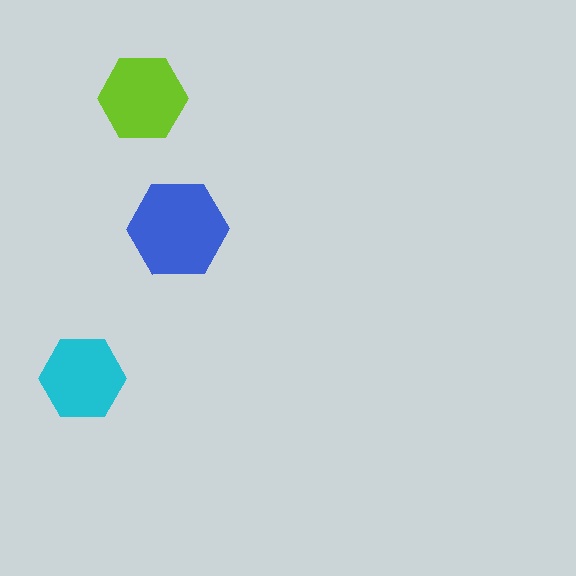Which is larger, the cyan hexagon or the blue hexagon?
The blue one.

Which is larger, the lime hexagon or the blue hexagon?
The blue one.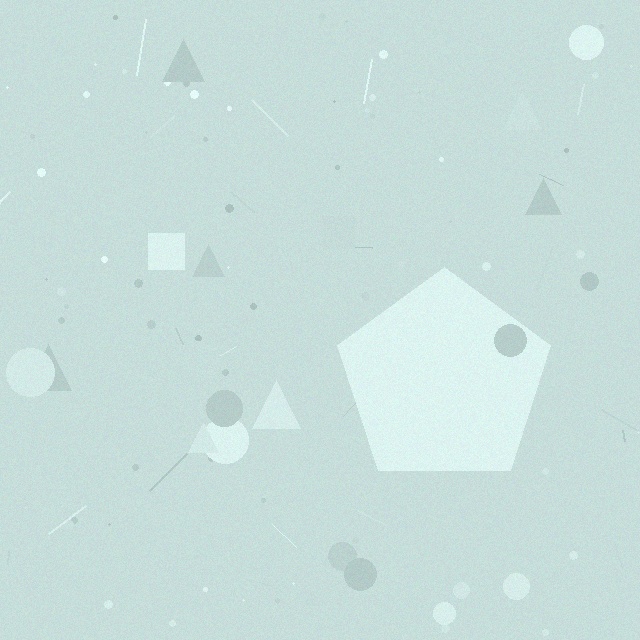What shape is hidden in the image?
A pentagon is hidden in the image.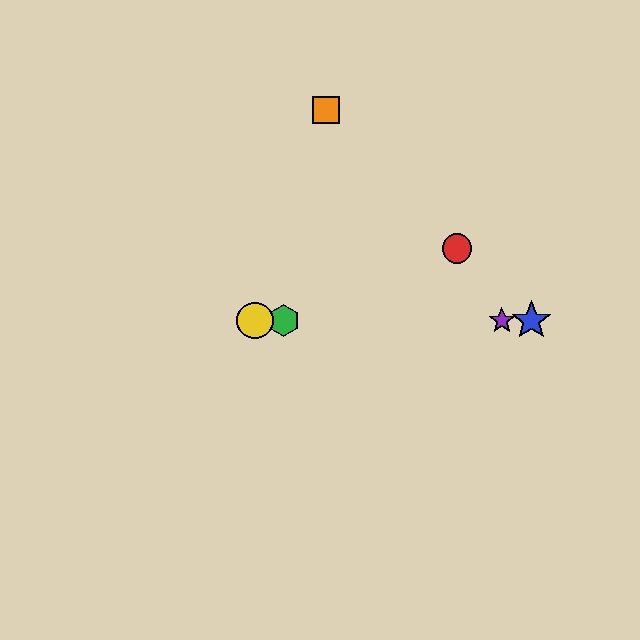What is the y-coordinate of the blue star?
The blue star is at y≈321.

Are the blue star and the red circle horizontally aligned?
No, the blue star is at y≈321 and the red circle is at y≈248.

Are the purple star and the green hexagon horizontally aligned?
Yes, both are at y≈321.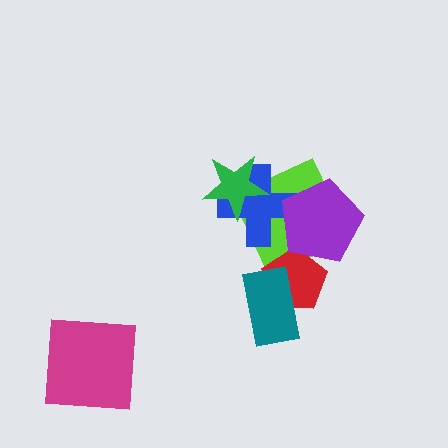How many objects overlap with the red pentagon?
3 objects overlap with the red pentagon.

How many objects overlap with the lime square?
4 objects overlap with the lime square.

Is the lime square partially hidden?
Yes, it is partially covered by another shape.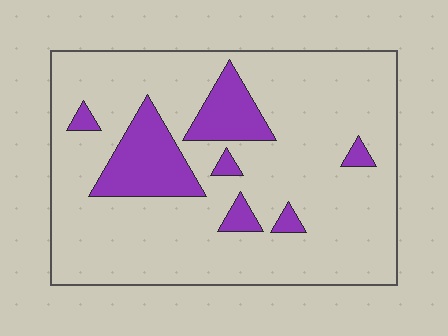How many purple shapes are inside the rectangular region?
7.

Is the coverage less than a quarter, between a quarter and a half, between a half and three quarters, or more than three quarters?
Less than a quarter.